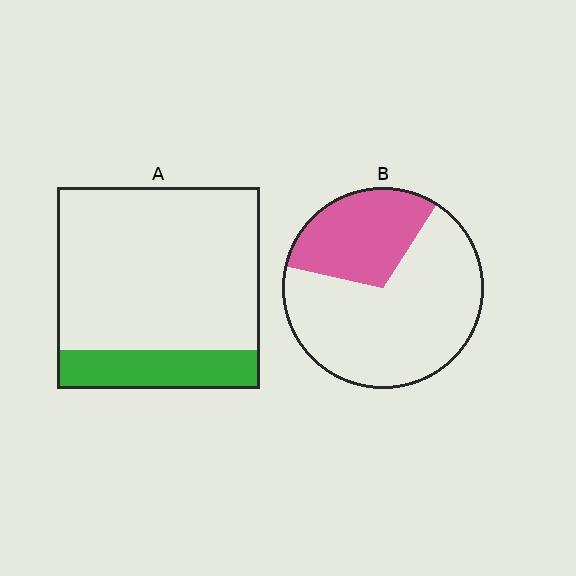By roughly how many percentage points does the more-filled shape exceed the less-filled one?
By roughly 10 percentage points (B over A).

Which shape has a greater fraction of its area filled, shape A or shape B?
Shape B.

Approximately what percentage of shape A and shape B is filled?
A is approximately 20% and B is approximately 30%.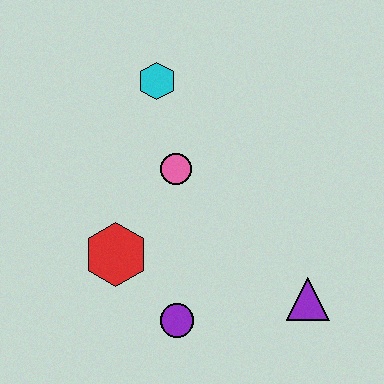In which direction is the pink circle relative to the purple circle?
The pink circle is above the purple circle.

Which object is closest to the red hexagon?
The purple circle is closest to the red hexagon.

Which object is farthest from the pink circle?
The purple triangle is farthest from the pink circle.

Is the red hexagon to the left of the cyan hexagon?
Yes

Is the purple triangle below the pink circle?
Yes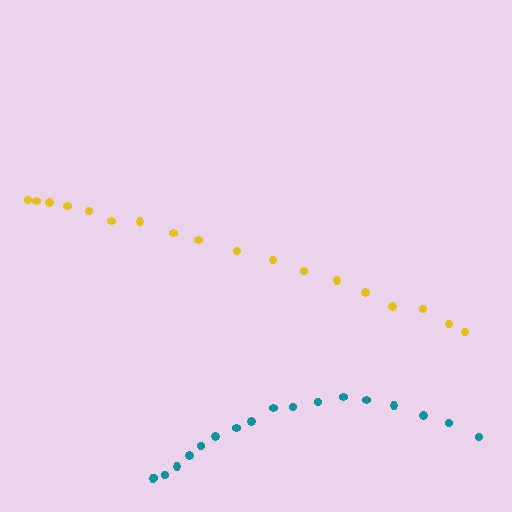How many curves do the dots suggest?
There are 2 distinct paths.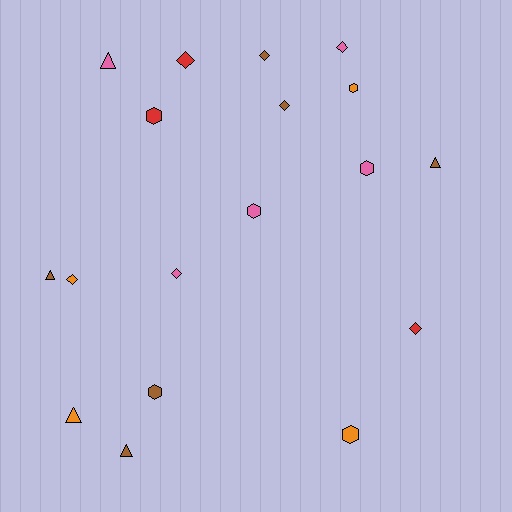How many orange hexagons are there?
There are 2 orange hexagons.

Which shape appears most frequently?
Diamond, with 7 objects.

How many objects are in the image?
There are 18 objects.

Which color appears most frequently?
Brown, with 6 objects.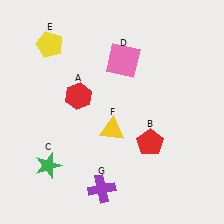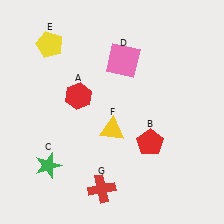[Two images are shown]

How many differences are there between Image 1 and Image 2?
There is 1 difference between the two images.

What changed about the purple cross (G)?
In Image 1, G is purple. In Image 2, it changed to red.